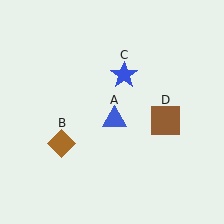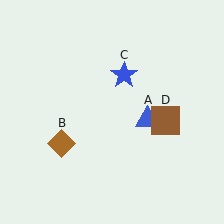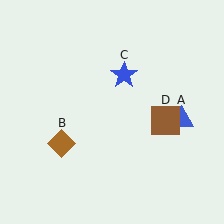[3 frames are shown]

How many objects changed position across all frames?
1 object changed position: blue triangle (object A).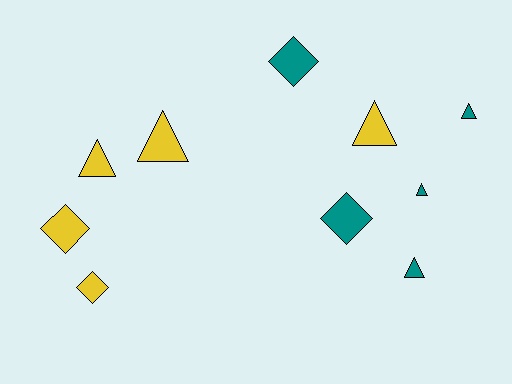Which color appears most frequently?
Teal, with 5 objects.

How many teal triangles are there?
There are 3 teal triangles.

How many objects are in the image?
There are 10 objects.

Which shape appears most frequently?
Triangle, with 6 objects.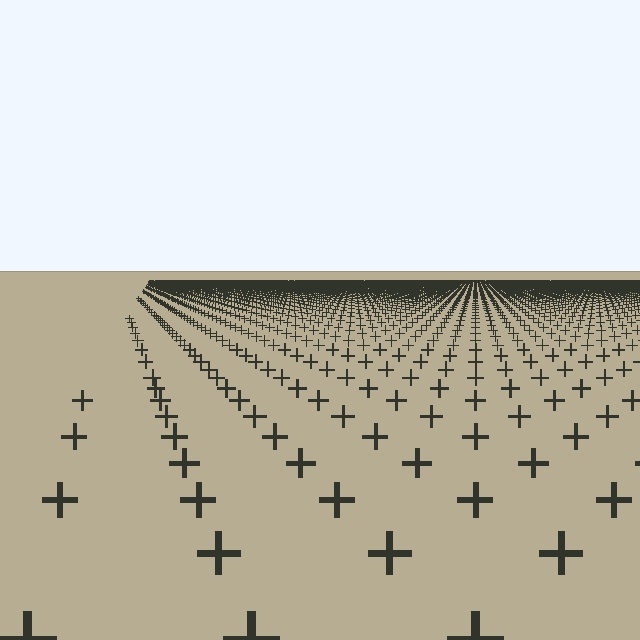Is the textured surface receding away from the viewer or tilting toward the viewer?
The surface is receding away from the viewer. Texture elements get smaller and denser toward the top.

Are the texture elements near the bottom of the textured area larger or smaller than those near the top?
Larger. Near the bottom, elements are closer to the viewer and appear at a bigger on-screen size.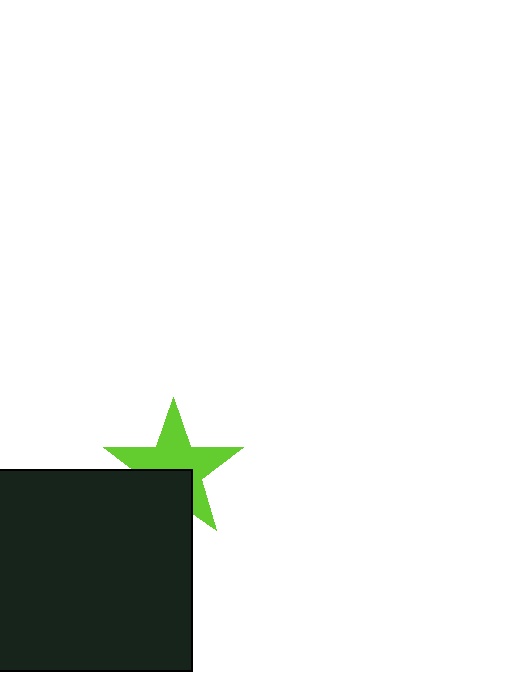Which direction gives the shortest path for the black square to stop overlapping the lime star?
Moving down gives the shortest separation.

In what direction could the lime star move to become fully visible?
The lime star could move up. That would shift it out from behind the black square entirely.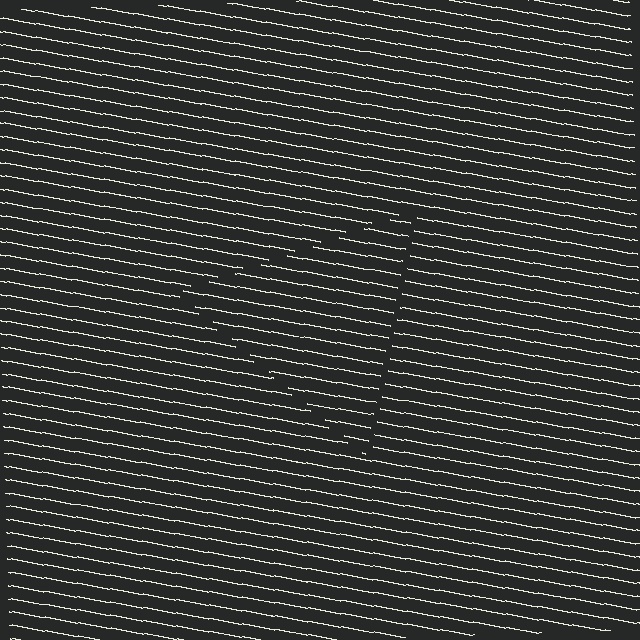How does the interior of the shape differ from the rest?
The interior of the shape contains the same grating, shifted by half a period — the contour is defined by the phase discontinuity where line-ends from the inner and outer gratings abut.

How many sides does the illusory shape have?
3 sides — the line-ends trace a triangle.